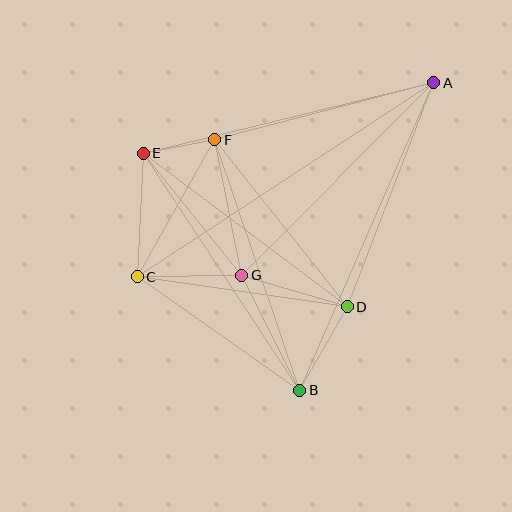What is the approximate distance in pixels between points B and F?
The distance between B and F is approximately 264 pixels.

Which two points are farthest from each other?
Points A and C are farthest from each other.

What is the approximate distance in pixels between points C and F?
The distance between C and F is approximately 157 pixels.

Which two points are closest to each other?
Points E and F are closest to each other.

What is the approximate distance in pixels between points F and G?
The distance between F and G is approximately 138 pixels.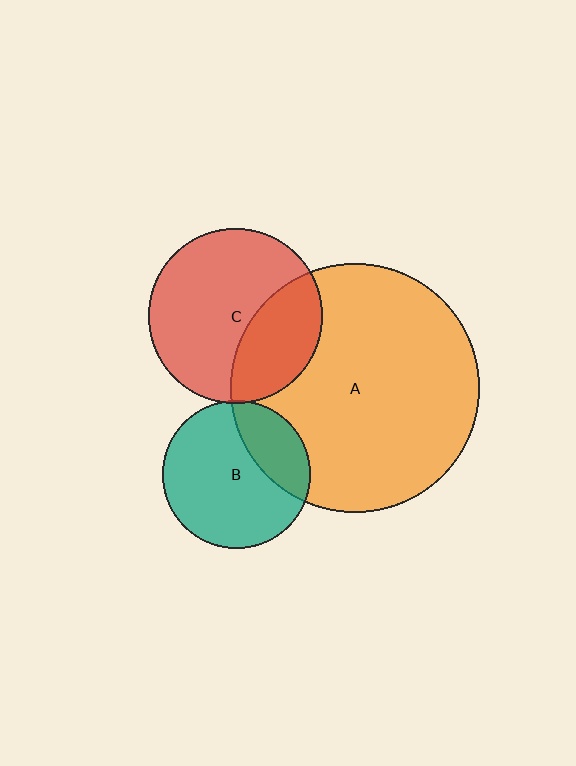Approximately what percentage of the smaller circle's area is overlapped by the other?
Approximately 30%.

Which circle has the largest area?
Circle A (orange).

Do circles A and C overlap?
Yes.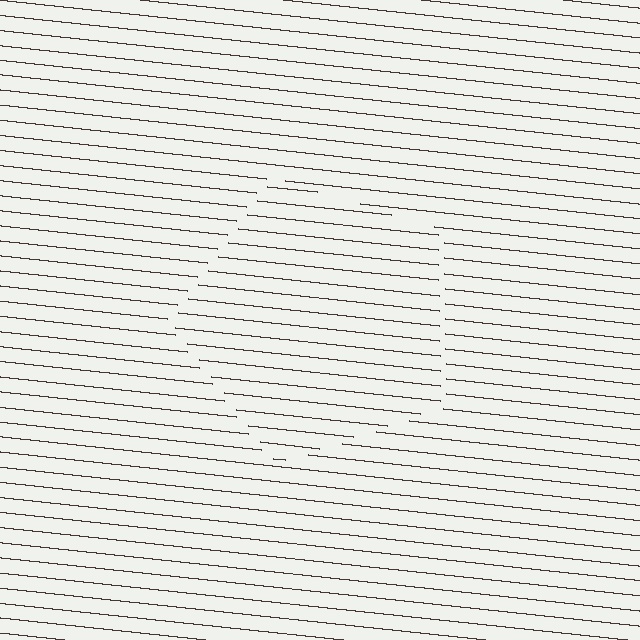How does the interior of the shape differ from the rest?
The interior of the shape contains the same grating, shifted by half a period — the contour is defined by the phase discontinuity where line-ends from the inner and outer gratings abut.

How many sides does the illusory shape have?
5 sides — the line-ends trace a pentagon.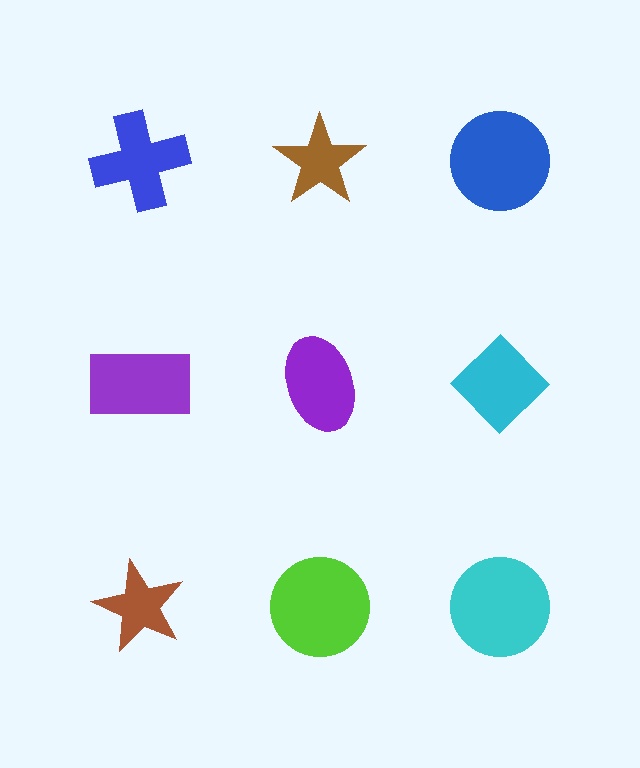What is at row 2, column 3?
A cyan diamond.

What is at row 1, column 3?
A blue circle.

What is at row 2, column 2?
A purple ellipse.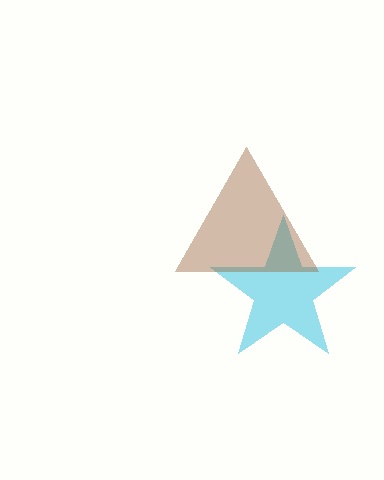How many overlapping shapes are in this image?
There are 2 overlapping shapes in the image.